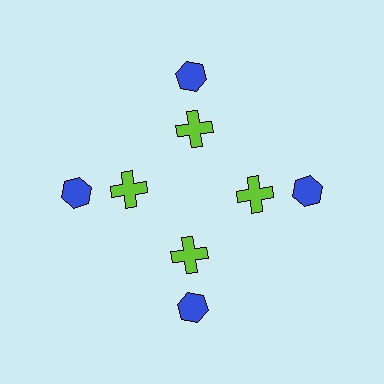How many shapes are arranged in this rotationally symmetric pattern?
There are 8 shapes, arranged in 4 groups of 2.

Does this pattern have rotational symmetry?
Yes, this pattern has 4-fold rotational symmetry. It looks the same after rotating 90 degrees around the center.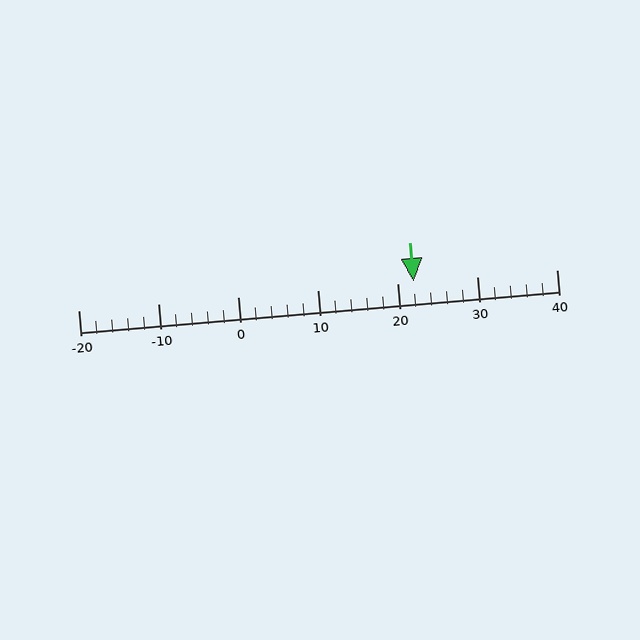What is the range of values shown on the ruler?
The ruler shows values from -20 to 40.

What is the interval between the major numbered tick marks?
The major tick marks are spaced 10 units apart.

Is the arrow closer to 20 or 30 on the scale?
The arrow is closer to 20.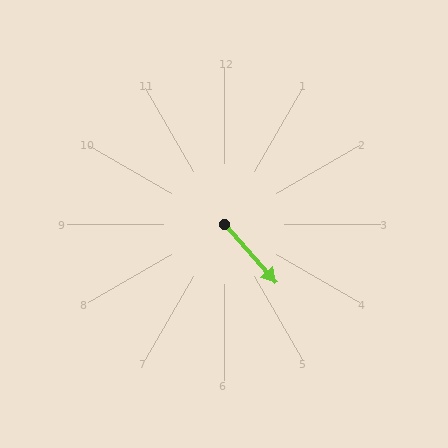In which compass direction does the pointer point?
Southeast.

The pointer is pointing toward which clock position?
Roughly 5 o'clock.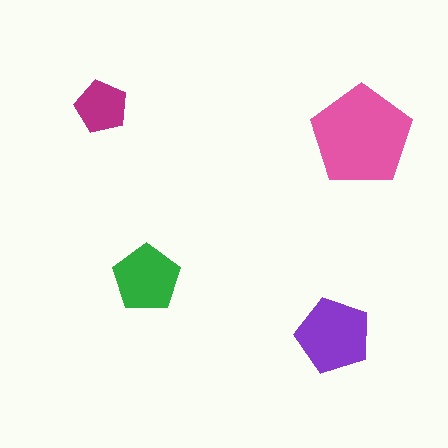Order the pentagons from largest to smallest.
the pink one, the purple one, the green one, the magenta one.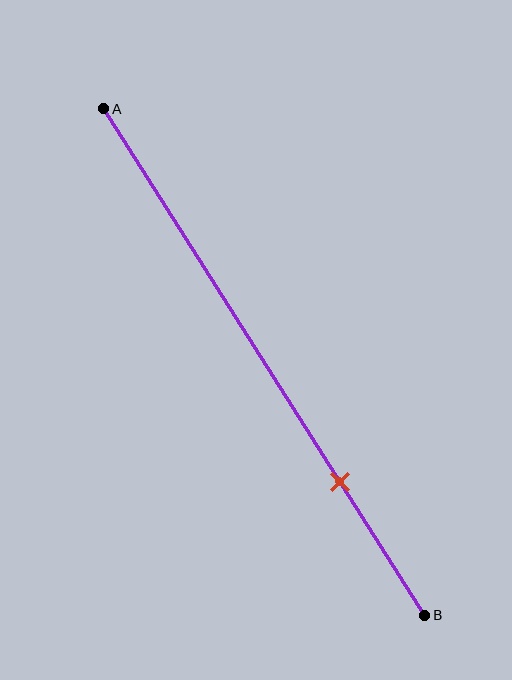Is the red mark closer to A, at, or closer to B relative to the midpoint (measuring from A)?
The red mark is closer to point B than the midpoint of segment AB.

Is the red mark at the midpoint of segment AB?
No, the mark is at about 75% from A, not at the 50% midpoint.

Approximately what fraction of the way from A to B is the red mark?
The red mark is approximately 75% of the way from A to B.